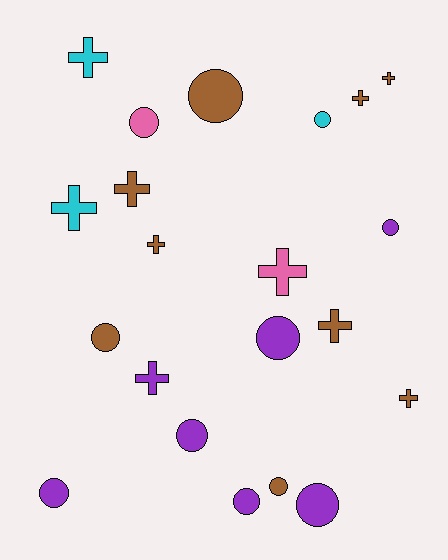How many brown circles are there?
There are 3 brown circles.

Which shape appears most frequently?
Circle, with 11 objects.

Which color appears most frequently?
Brown, with 9 objects.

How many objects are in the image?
There are 21 objects.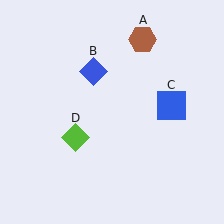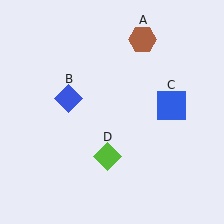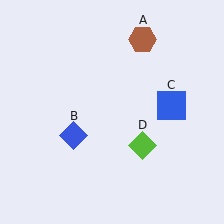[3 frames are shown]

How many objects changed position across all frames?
2 objects changed position: blue diamond (object B), lime diamond (object D).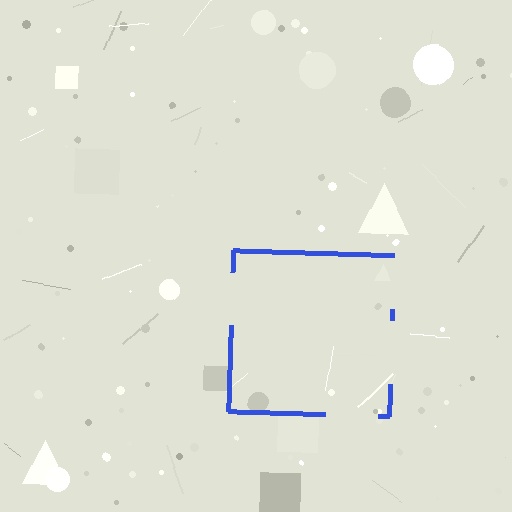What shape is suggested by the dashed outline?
The dashed outline suggests a square.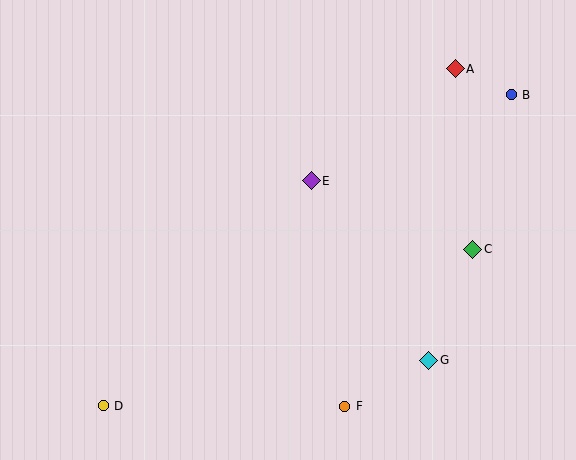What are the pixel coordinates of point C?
Point C is at (473, 249).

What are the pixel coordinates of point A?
Point A is at (455, 69).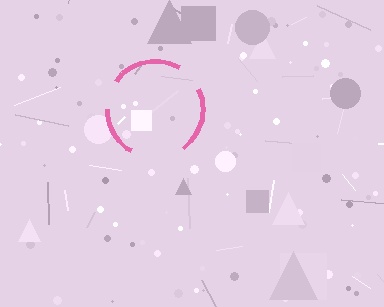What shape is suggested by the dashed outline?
The dashed outline suggests a circle.